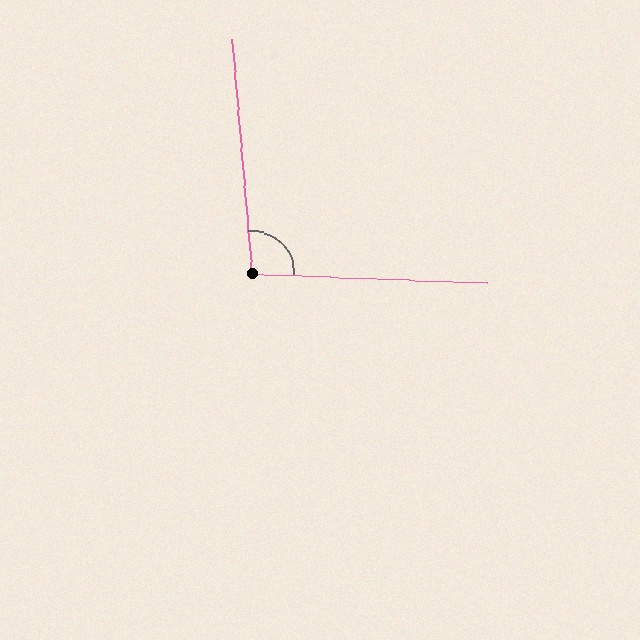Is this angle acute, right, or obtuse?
It is obtuse.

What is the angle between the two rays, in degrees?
Approximately 97 degrees.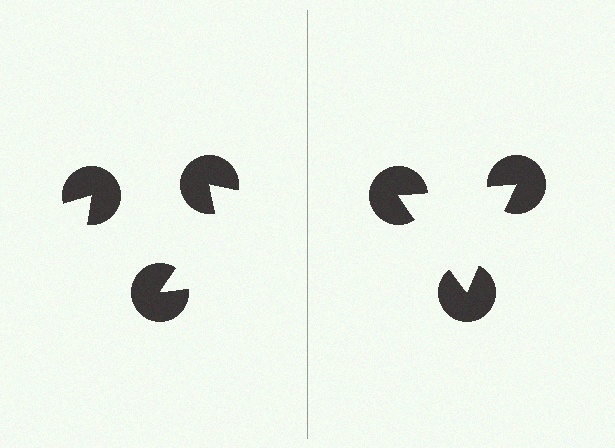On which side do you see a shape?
An illusory triangle appears on the right side. On the left side the wedge cuts are rotated, so no coherent shape forms.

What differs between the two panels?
The pac-man discs are positioned identically on both sides; only the wedge orientations differ. On the right they align to a triangle; on the left they are misaligned.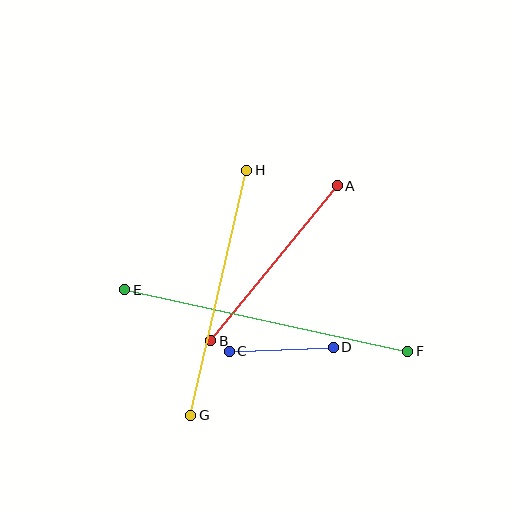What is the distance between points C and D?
The distance is approximately 104 pixels.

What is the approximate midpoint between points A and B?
The midpoint is at approximately (274, 263) pixels.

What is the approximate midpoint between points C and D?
The midpoint is at approximately (281, 349) pixels.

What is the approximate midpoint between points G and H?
The midpoint is at approximately (219, 293) pixels.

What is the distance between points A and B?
The distance is approximately 200 pixels.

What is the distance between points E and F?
The distance is approximately 290 pixels.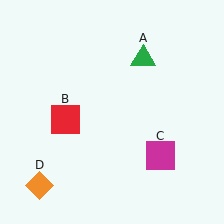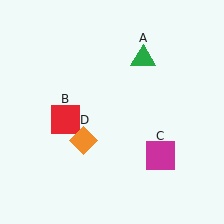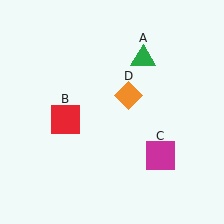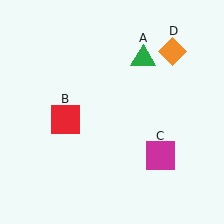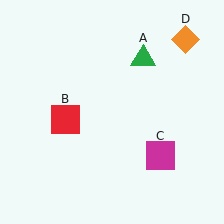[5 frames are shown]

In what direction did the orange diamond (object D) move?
The orange diamond (object D) moved up and to the right.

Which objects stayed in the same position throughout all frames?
Green triangle (object A) and red square (object B) and magenta square (object C) remained stationary.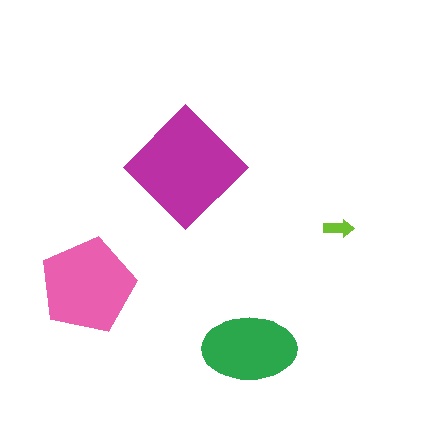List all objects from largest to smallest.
The magenta diamond, the pink pentagon, the green ellipse, the lime arrow.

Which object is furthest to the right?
The lime arrow is rightmost.